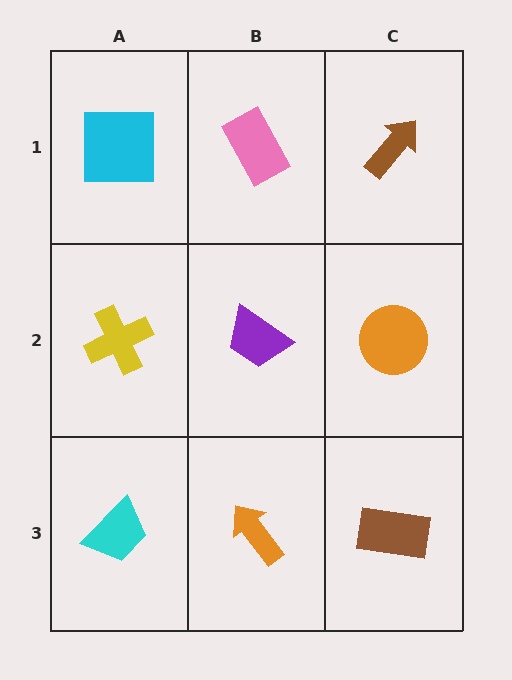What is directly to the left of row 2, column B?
A yellow cross.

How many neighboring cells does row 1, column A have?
2.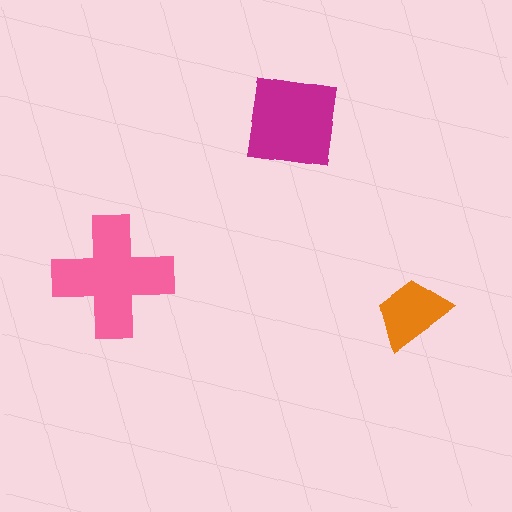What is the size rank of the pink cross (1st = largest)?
1st.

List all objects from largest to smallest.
The pink cross, the magenta square, the orange trapezoid.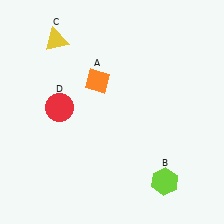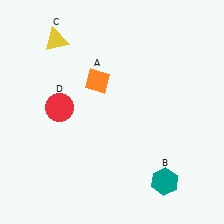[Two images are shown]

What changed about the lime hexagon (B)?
In Image 1, B is lime. In Image 2, it changed to teal.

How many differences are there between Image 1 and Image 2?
There is 1 difference between the two images.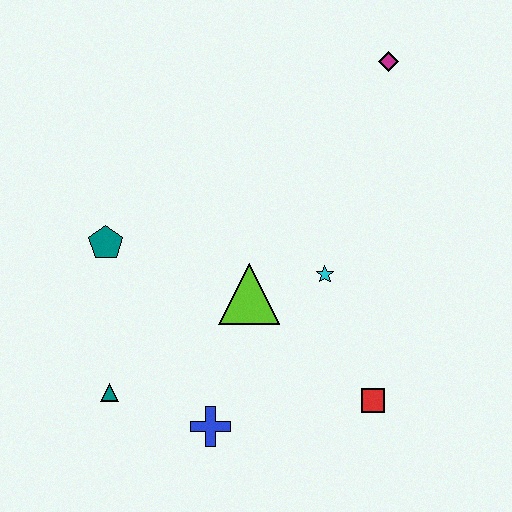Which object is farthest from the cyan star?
The teal triangle is farthest from the cyan star.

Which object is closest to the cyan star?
The lime triangle is closest to the cyan star.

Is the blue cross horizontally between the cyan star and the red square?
No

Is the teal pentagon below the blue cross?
No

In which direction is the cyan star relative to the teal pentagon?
The cyan star is to the right of the teal pentagon.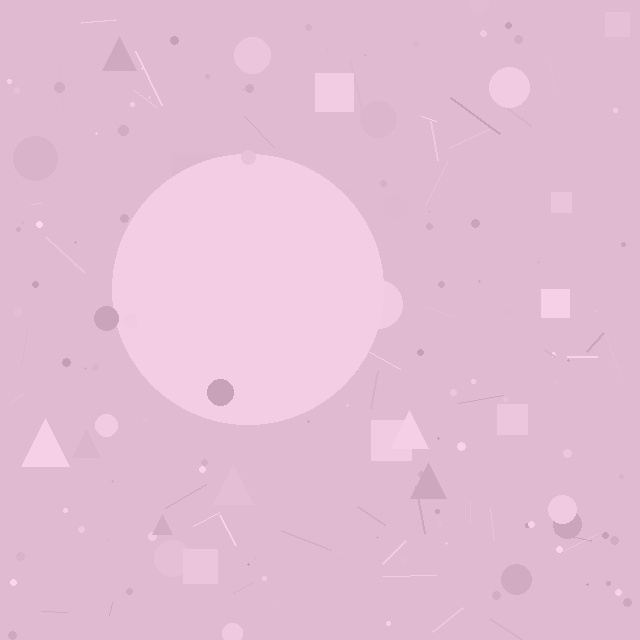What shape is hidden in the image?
A circle is hidden in the image.